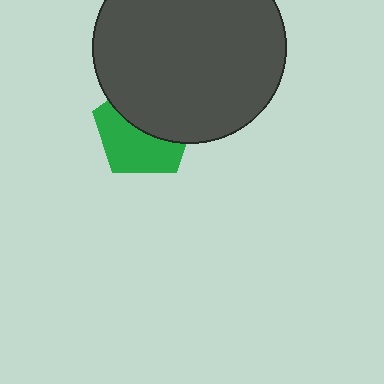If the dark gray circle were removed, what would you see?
You would see the complete green pentagon.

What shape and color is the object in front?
The object in front is a dark gray circle.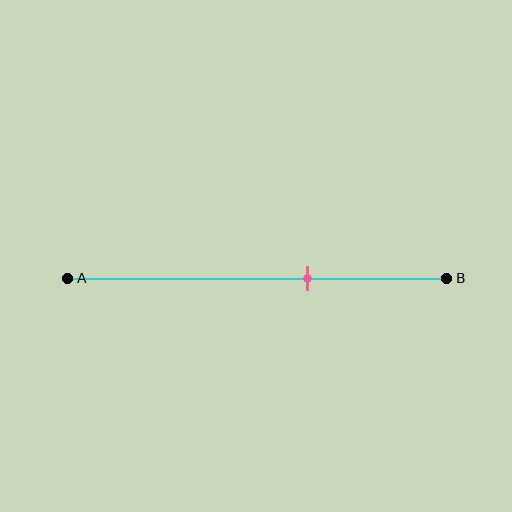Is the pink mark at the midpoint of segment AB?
No, the mark is at about 65% from A, not at the 50% midpoint.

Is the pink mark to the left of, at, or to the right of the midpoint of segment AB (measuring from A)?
The pink mark is to the right of the midpoint of segment AB.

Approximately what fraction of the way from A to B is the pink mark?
The pink mark is approximately 65% of the way from A to B.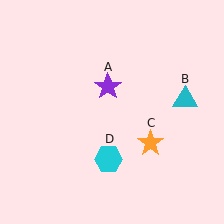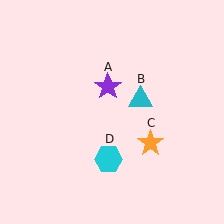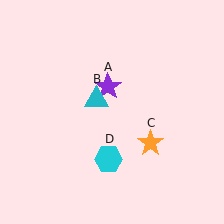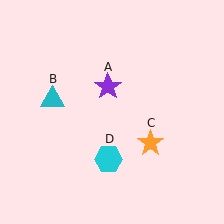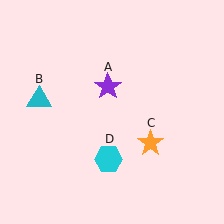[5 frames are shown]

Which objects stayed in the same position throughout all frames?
Purple star (object A) and orange star (object C) and cyan hexagon (object D) remained stationary.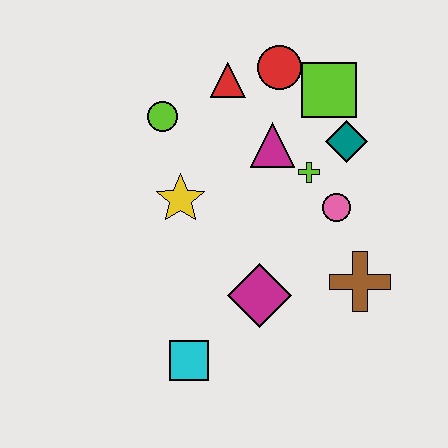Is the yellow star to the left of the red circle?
Yes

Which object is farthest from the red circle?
The cyan square is farthest from the red circle.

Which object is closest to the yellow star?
The lime circle is closest to the yellow star.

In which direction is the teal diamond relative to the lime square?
The teal diamond is below the lime square.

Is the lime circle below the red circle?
Yes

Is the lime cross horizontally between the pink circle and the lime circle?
Yes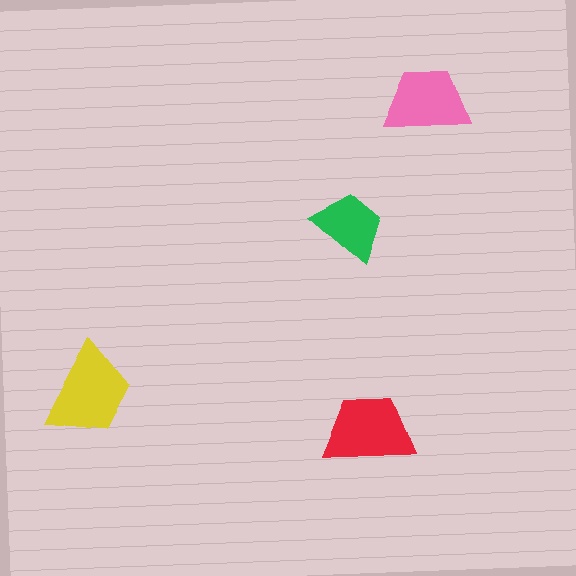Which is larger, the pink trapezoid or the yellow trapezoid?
The yellow one.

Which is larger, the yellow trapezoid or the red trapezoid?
The yellow one.